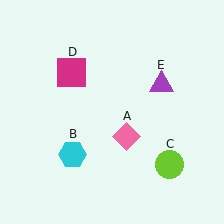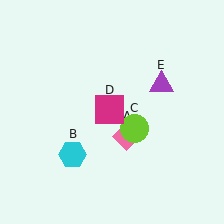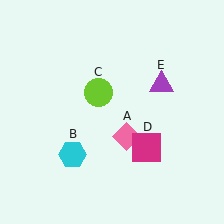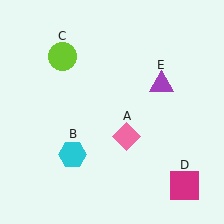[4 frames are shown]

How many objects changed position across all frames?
2 objects changed position: lime circle (object C), magenta square (object D).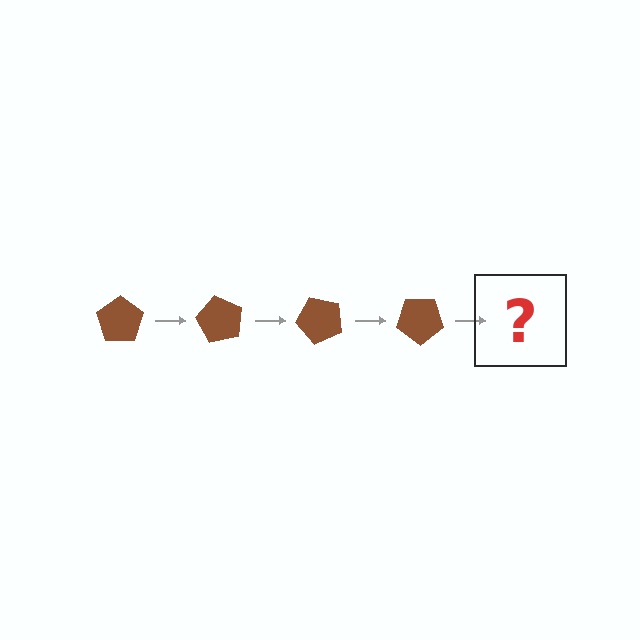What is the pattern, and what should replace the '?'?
The pattern is that the pentagon rotates 60 degrees each step. The '?' should be a brown pentagon rotated 240 degrees.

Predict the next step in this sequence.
The next step is a brown pentagon rotated 240 degrees.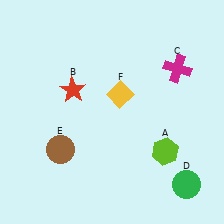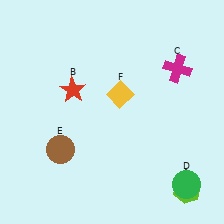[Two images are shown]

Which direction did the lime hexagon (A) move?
The lime hexagon (A) moved down.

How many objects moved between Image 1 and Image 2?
1 object moved between the two images.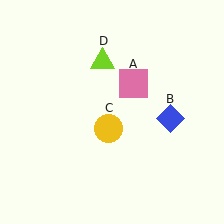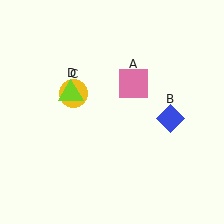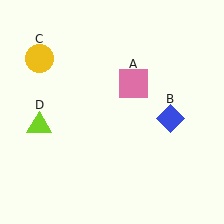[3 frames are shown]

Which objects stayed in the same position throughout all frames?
Pink square (object A) and blue diamond (object B) remained stationary.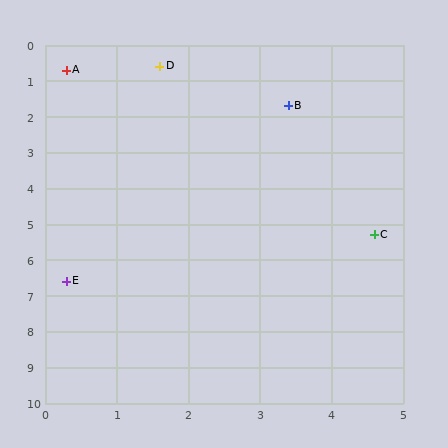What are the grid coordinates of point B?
Point B is at approximately (3.4, 1.7).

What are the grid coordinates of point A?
Point A is at approximately (0.3, 0.7).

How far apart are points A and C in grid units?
Points A and C are about 6.3 grid units apart.